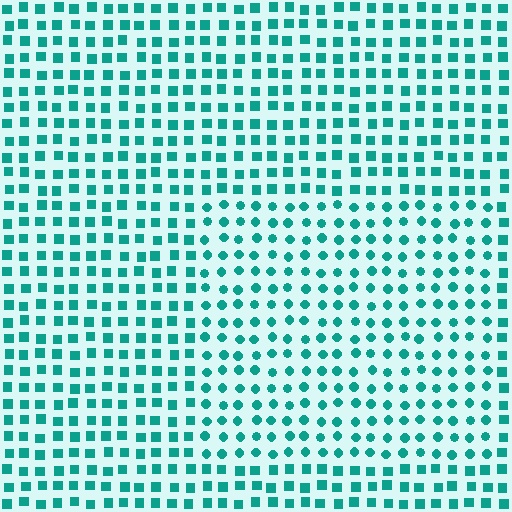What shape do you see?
I see a rectangle.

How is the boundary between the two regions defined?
The boundary is defined by a change in element shape: circles inside vs. squares outside. All elements share the same color and spacing.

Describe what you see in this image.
The image is filled with small teal elements arranged in a uniform grid. A rectangle-shaped region contains circles, while the surrounding area contains squares. The boundary is defined purely by the change in element shape.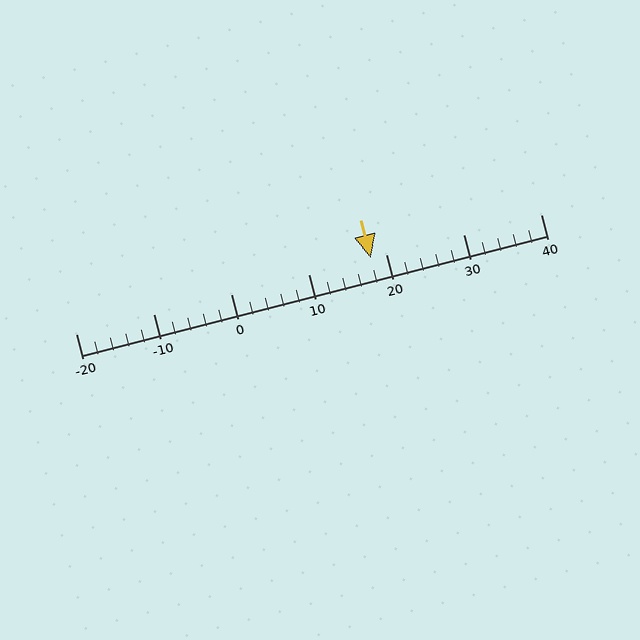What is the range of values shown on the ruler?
The ruler shows values from -20 to 40.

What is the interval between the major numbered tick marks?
The major tick marks are spaced 10 units apart.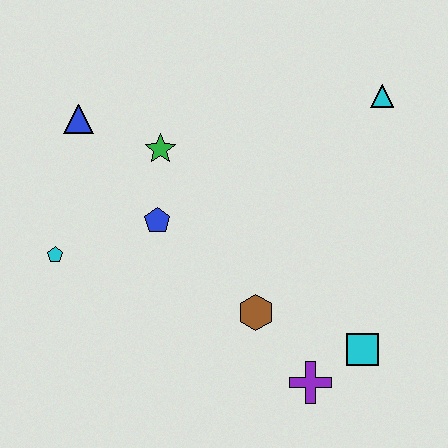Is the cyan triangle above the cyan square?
Yes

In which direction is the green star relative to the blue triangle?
The green star is to the right of the blue triangle.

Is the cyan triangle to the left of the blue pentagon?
No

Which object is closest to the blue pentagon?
The green star is closest to the blue pentagon.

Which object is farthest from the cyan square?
The blue triangle is farthest from the cyan square.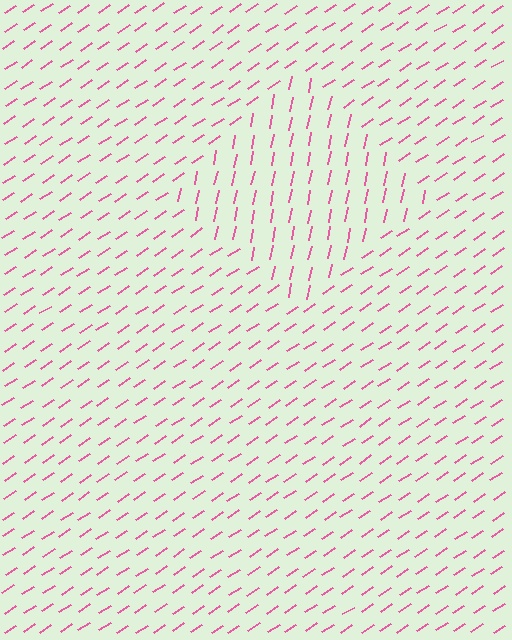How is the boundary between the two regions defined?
The boundary is defined purely by a change in line orientation (approximately 45 degrees difference). All lines are the same color and thickness.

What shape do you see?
I see a diamond.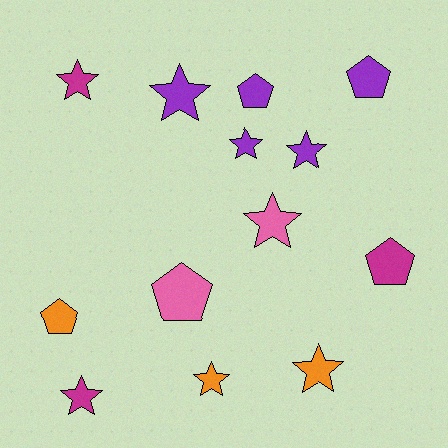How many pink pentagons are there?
There is 1 pink pentagon.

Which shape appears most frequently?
Star, with 8 objects.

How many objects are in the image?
There are 13 objects.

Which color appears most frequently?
Purple, with 5 objects.